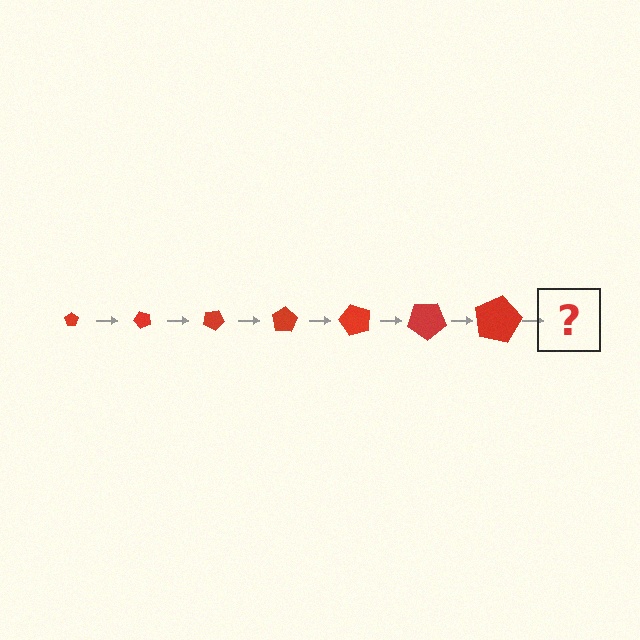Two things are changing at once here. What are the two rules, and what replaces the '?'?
The two rules are that the pentagon grows larger each step and it rotates 50 degrees each step. The '?' should be a pentagon, larger than the previous one and rotated 350 degrees from the start.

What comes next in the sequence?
The next element should be a pentagon, larger than the previous one and rotated 350 degrees from the start.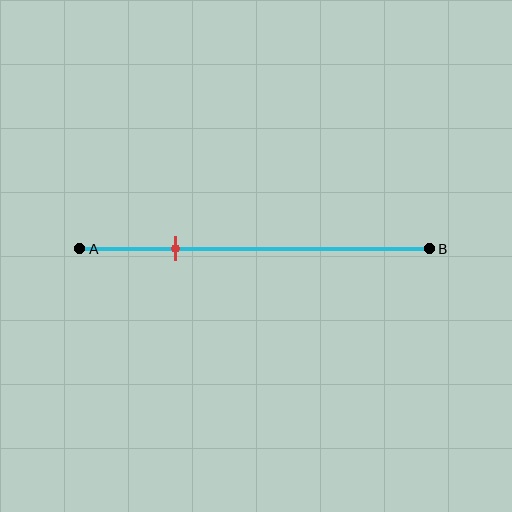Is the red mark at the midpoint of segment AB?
No, the mark is at about 30% from A, not at the 50% midpoint.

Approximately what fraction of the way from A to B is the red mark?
The red mark is approximately 30% of the way from A to B.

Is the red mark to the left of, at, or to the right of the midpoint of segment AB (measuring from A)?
The red mark is to the left of the midpoint of segment AB.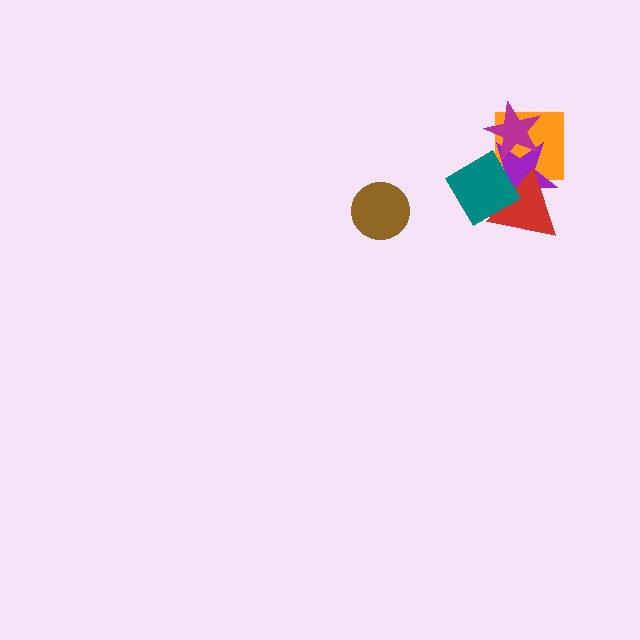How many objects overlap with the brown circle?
0 objects overlap with the brown circle.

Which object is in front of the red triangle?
The teal diamond is in front of the red triangle.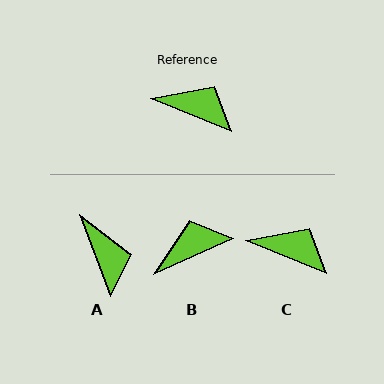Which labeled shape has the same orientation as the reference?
C.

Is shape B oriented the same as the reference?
No, it is off by about 46 degrees.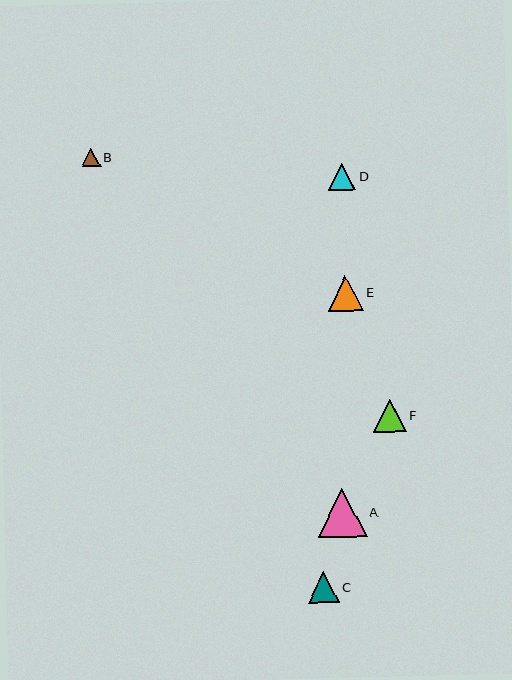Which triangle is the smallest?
Triangle B is the smallest with a size of approximately 18 pixels.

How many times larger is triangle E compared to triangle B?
Triangle E is approximately 1.9 times the size of triangle B.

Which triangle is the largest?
Triangle A is the largest with a size of approximately 49 pixels.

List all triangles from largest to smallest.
From largest to smallest: A, E, F, C, D, B.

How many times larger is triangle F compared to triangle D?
Triangle F is approximately 1.2 times the size of triangle D.